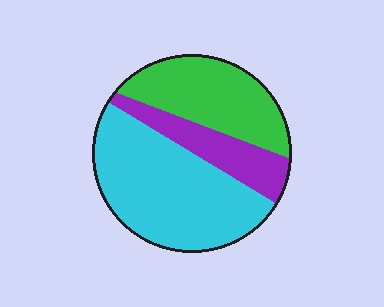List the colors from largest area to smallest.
From largest to smallest: cyan, green, purple.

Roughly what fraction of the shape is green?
Green covers 31% of the shape.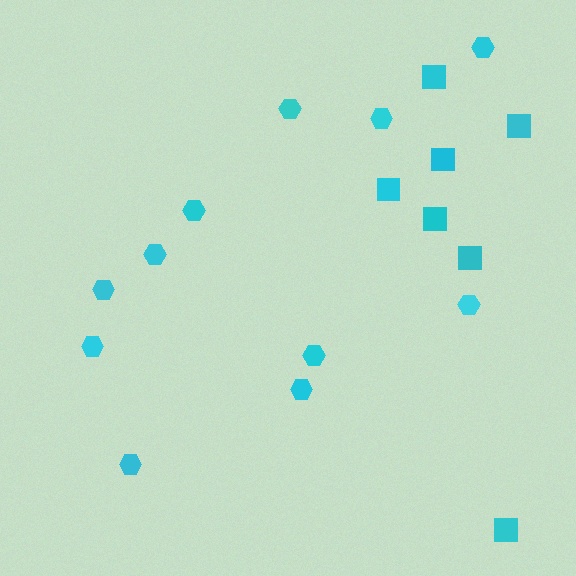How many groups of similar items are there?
There are 2 groups: one group of hexagons (11) and one group of squares (7).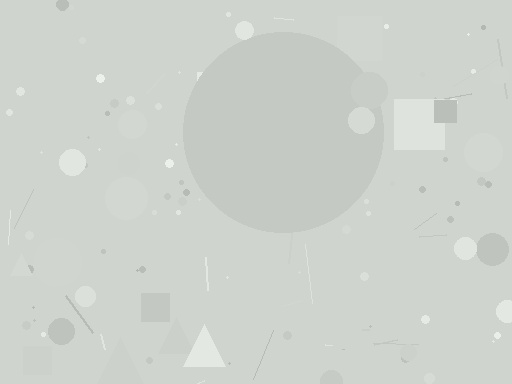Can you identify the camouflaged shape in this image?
The camouflaged shape is a circle.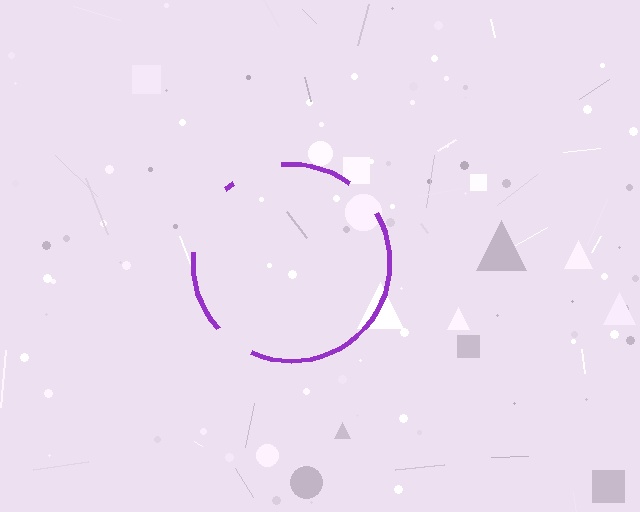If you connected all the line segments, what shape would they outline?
They would outline a circle.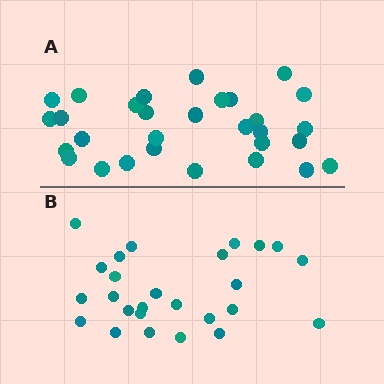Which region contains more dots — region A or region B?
Region A (the top region) has more dots.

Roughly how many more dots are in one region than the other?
Region A has about 4 more dots than region B.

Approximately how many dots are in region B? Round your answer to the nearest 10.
About 30 dots. (The exact count is 26, which rounds to 30.)